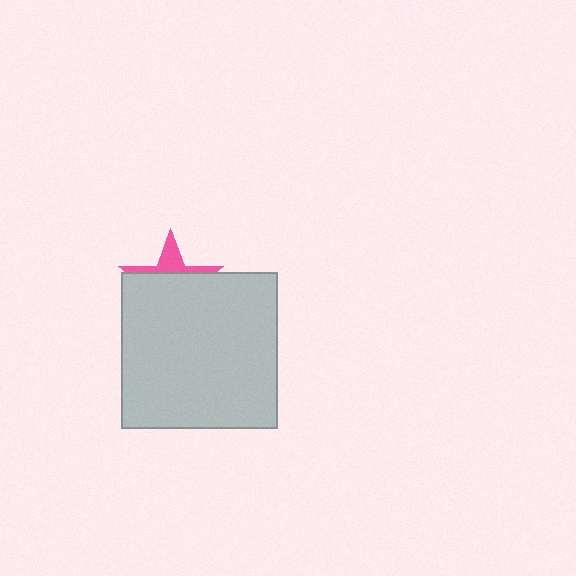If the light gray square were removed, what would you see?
You would see the complete pink star.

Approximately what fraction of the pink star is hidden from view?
Roughly 70% of the pink star is hidden behind the light gray square.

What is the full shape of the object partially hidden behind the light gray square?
The partially hidden object is a pink star.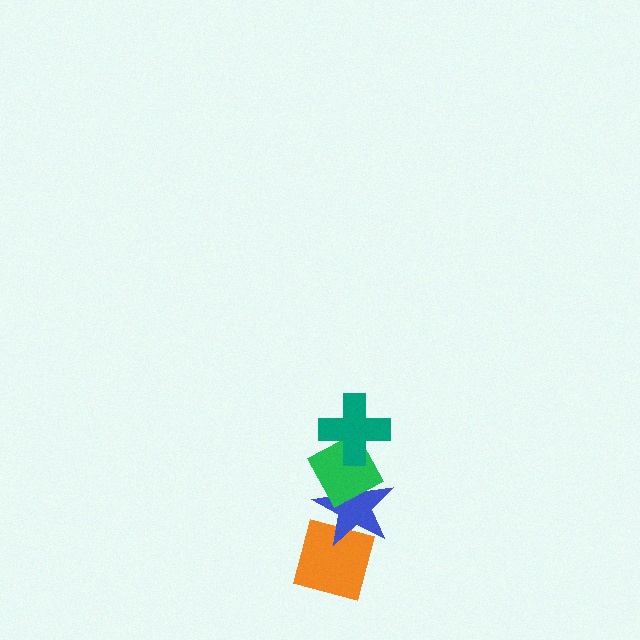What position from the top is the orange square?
The orange square is 4th from the top.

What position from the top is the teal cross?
The teal cross is 1st from the top.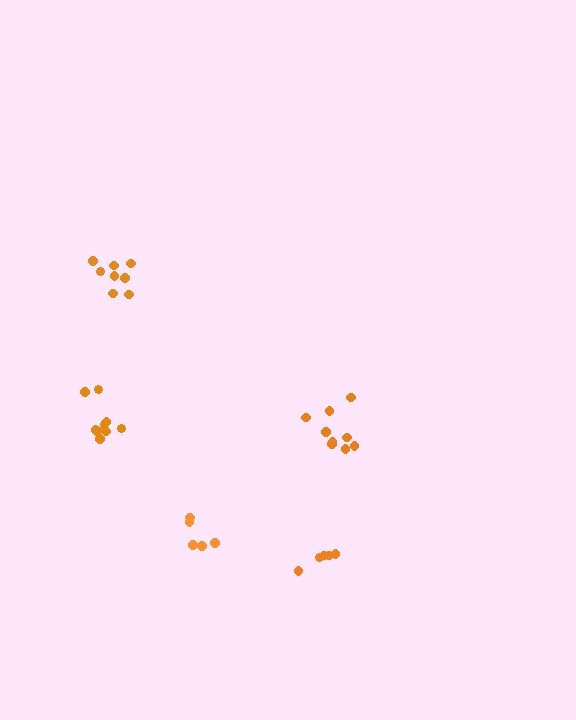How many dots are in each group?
Group 1: 8 dots, Group 2: 5 dots, Group 3: 9 dots, Group 4: 10 dots, Group 5: 5 dots (37 total).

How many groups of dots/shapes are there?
There are 5 groups.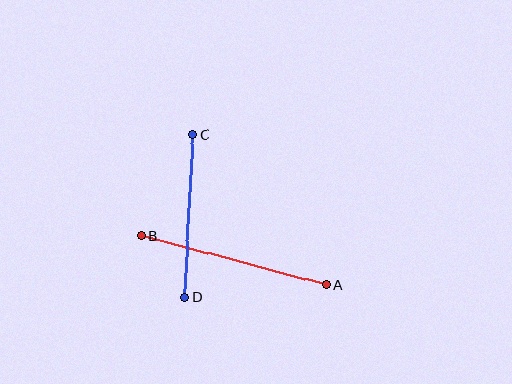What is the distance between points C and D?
The distance is approximately 162 pixels.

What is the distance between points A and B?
The distance is approximately 191 pixels.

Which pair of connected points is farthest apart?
Points A and B are farthest apart.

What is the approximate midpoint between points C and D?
The midpoint is at approximately (189, 216) pixels.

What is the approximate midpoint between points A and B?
The midpoint is at approximately (234, 260) pixels.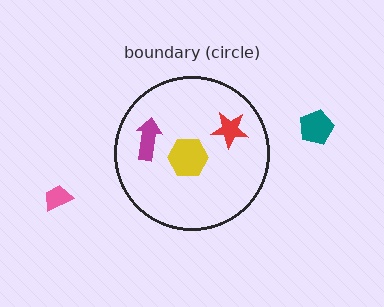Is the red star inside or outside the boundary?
Inside.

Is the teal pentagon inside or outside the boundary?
Outside.